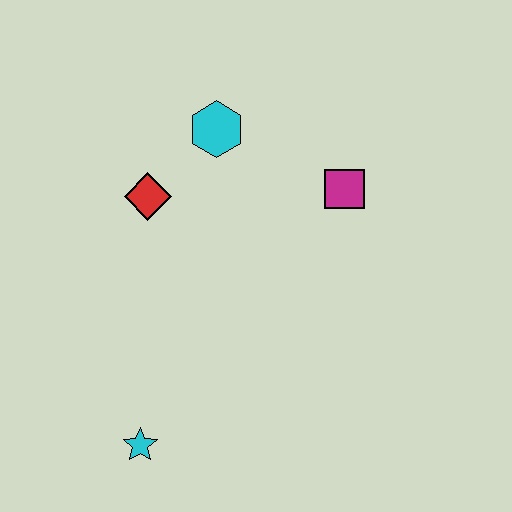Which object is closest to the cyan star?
The red diamond is closest to the cyan star.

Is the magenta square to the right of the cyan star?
Yes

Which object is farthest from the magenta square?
The cyan star is farthest from the magenta square.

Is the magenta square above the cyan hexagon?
No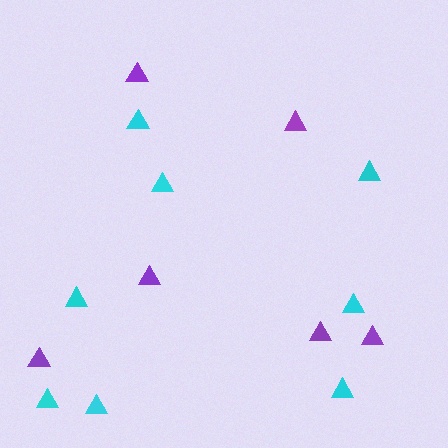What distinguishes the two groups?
There are 2 groups: one group of cyan triangles (8) and one group of purple triangles (6).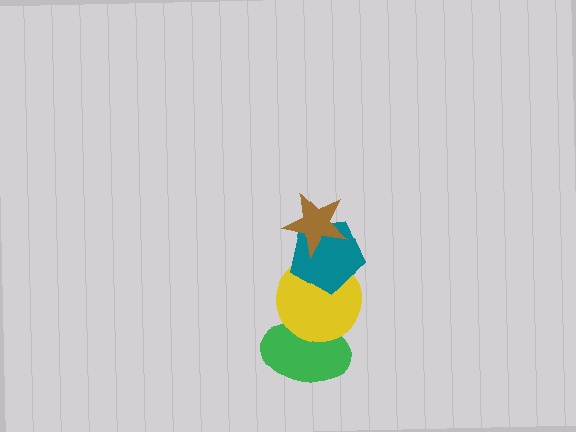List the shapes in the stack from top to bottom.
From top to bottom: the brown star, the teal pentagon, the yellow circle, the green ellipse.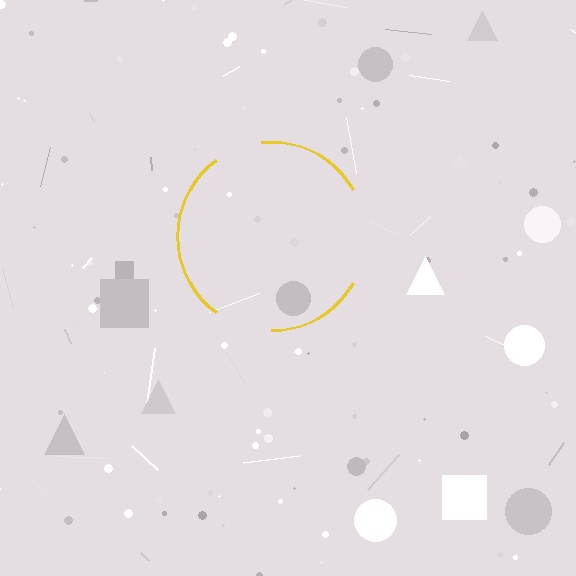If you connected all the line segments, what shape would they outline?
They would outline a circle.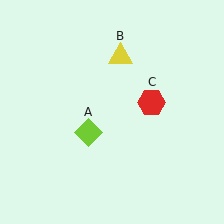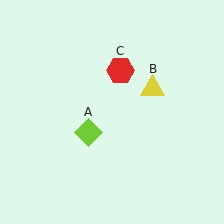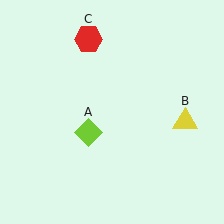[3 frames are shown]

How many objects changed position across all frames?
2 objects changed position: yellow triangle (object B), red hexagon (object C).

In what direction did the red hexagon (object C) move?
The red hexagon (object C) moved up and to the left.